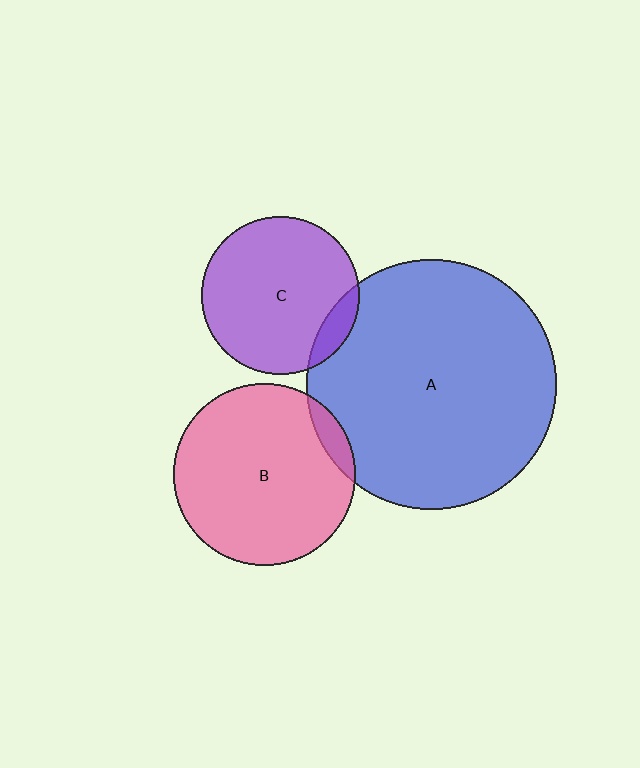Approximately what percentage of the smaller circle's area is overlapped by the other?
Approximately 10%.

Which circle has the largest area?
Circle A (blue).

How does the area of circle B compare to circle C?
Approximately 1.3 times.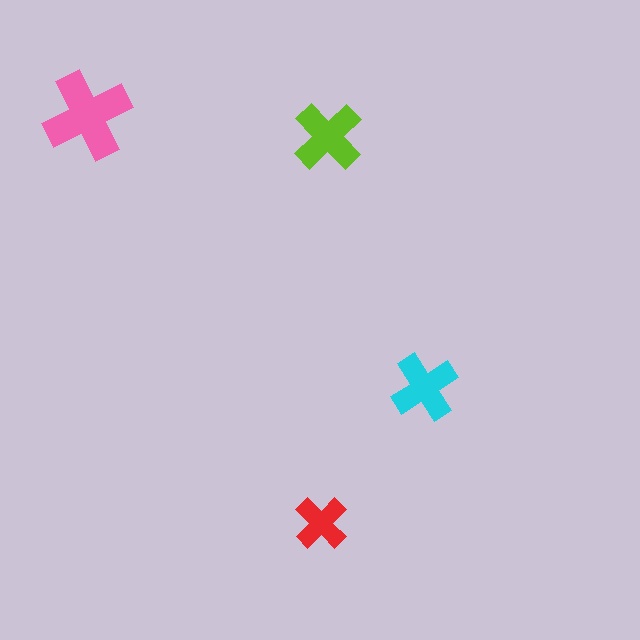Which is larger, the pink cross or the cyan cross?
The pink one.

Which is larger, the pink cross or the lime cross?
The pink one.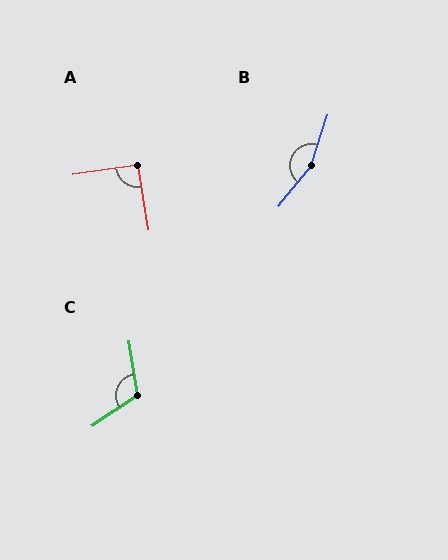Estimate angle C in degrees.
Approximately 114 degrees.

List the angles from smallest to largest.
A (91°), C (114°), B (159°).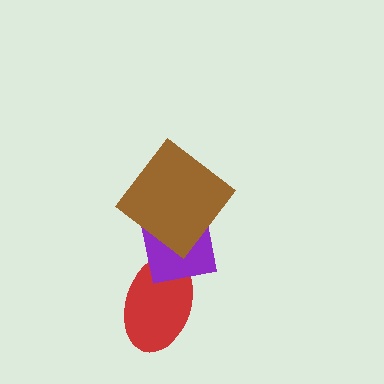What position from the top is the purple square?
The purple square is 2nd from the top.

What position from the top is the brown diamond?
The brown diamond is 1st from the top.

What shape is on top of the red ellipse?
The purple square is on top of the red ellipse.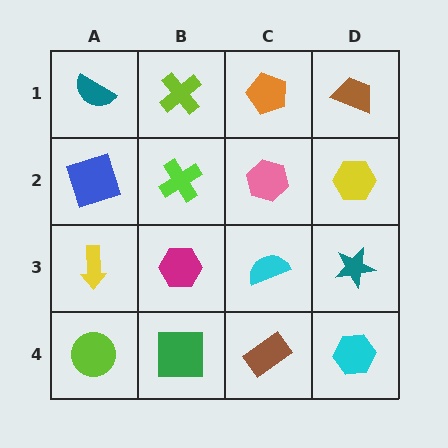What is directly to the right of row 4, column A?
A green square.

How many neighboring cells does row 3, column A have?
3.